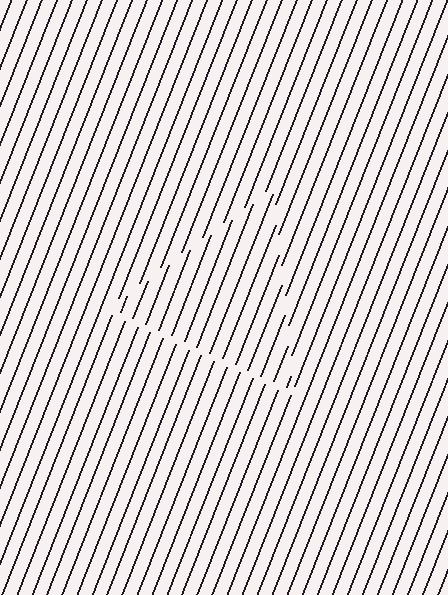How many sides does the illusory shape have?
3 sides — the line-ends trace a triangle.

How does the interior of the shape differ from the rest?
The interior of the shape contains the same grating, shifted by half a period — the contour is defined by the phase discontinuity where line-ends from the inner and outer gratings abut.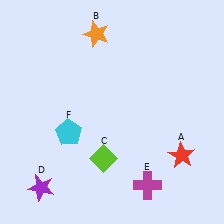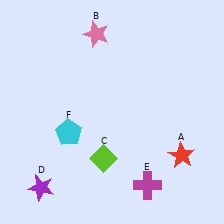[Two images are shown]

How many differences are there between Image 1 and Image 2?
There is 1 difference between the two images.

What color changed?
The star (B) changed from orange in Image 1 to pink in Image 2.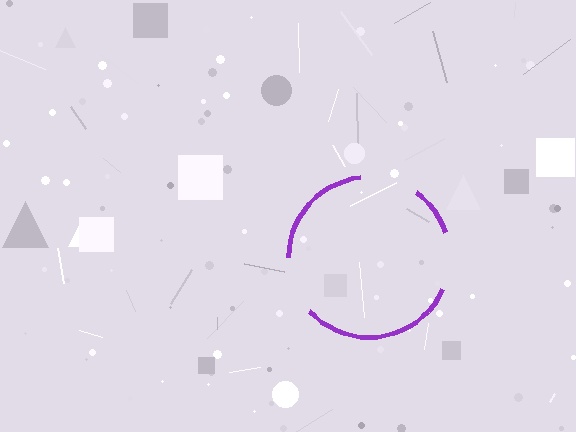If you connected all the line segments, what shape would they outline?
They would outline a circle.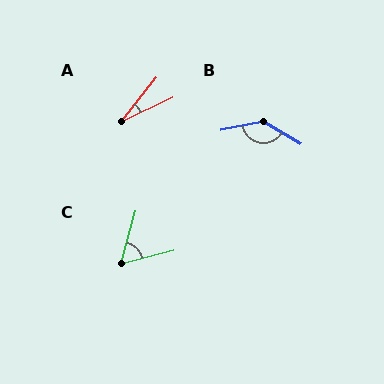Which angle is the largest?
B, at approximately 138 degrees.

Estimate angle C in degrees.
Approximately 61 degrees.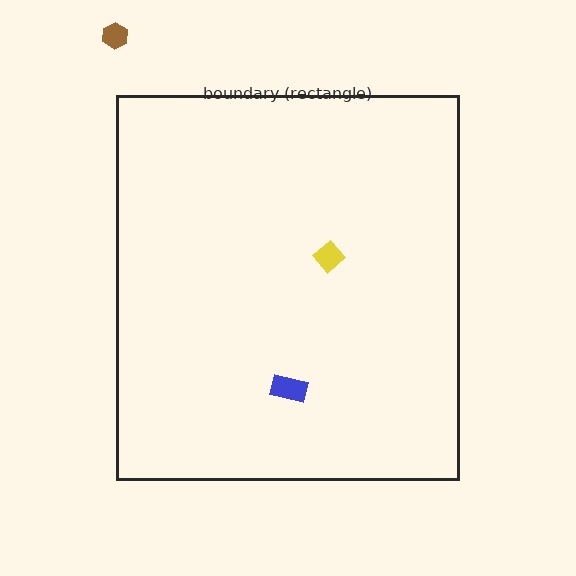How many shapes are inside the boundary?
2 inside, 1 outside.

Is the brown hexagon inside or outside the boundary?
Outside.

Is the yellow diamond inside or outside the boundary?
Inside.